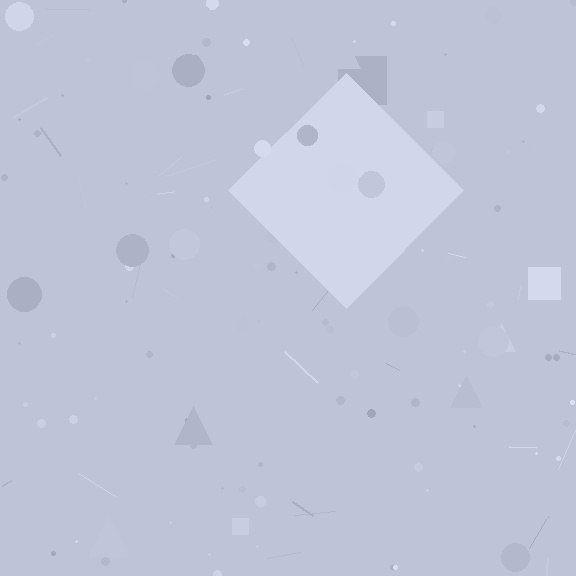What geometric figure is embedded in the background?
A diamond is embedded in the background.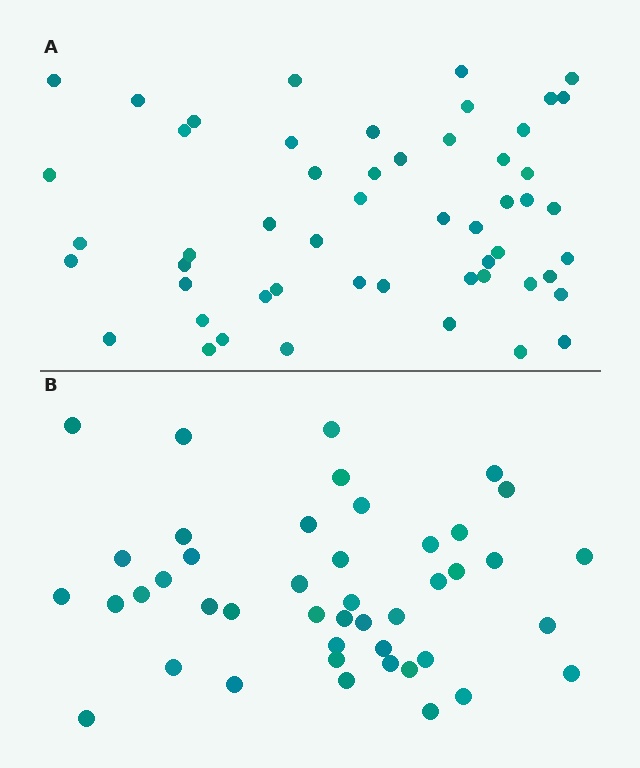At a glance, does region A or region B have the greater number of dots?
Region A (the top region) has more dots.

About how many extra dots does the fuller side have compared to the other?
Region A has roughly 8 or so more dots than region B.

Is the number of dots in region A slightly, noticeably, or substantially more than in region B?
Region A has only slightly more — the two regions are fairly close. The ratio is roughly 1.2 to 1.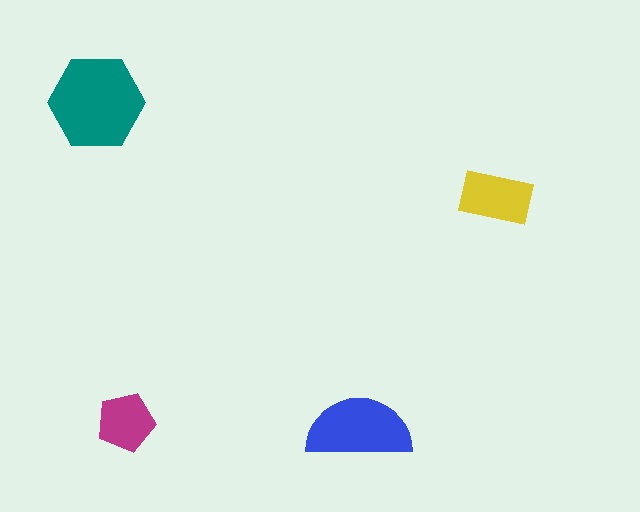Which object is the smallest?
The magenta pentagon.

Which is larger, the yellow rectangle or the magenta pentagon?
The yellow rectangle.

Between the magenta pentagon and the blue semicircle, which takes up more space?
The blue semicircle.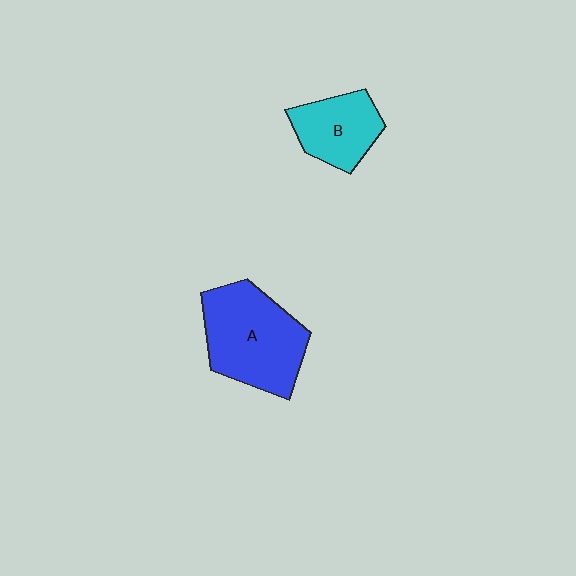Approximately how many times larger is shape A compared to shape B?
Approximately 1.7 times.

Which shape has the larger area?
Shape A (blue).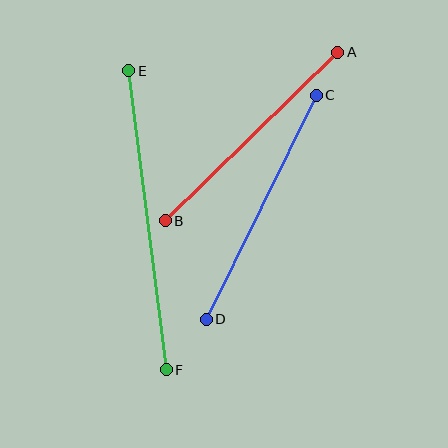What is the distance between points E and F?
The distance is approximately 301 pixels.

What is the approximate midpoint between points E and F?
The midpoint is at approximately (148, 220) pixels.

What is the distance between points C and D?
The distance is approximately 250 pixels.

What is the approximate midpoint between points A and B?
The midpoint is at approximately (251, 137) pixels.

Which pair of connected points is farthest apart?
Points E and F are farthest apart.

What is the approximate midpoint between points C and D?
The midpoint is at approximately (261, 207) pixels.